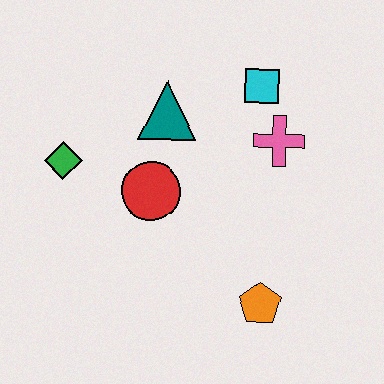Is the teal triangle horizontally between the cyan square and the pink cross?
No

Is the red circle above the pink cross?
No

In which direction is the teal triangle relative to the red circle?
The teal triangle is above the red circle.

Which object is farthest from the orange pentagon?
The green diamond is farthest from the orange pentagon.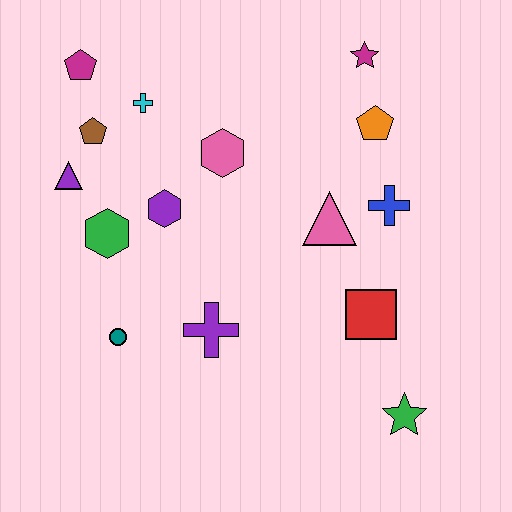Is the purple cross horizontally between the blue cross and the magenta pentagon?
Yes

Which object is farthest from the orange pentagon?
The teal circle is farthest from the orange pentagon.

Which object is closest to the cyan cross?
The brown pentagon is closest to the cyan cross.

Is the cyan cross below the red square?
No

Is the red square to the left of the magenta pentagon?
No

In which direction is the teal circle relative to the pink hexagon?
The teal circle is below the pink hexagon.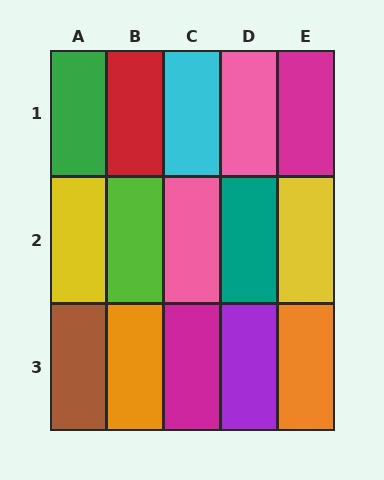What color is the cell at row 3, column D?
Purple.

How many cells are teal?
1 cell is teal.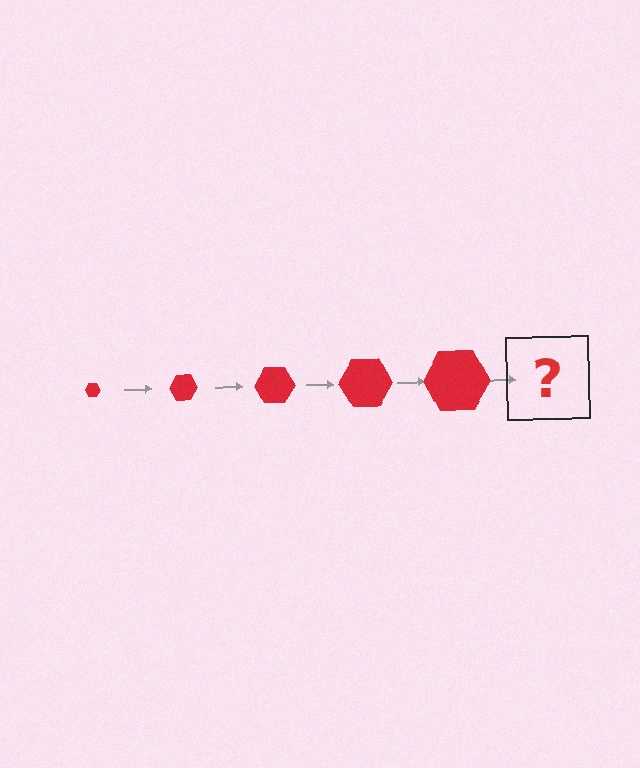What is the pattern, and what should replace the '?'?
The pattern is that the hexagon gets progressively larger each step. The '?' should be a red hexagon, larger than the previous one.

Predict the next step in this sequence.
The next step is a red hexagon, larger than the previous one.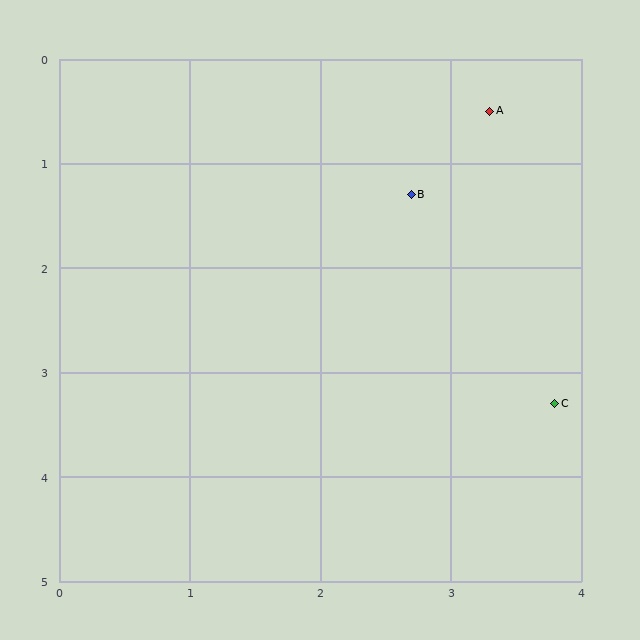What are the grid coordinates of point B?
Point B is at approximately (2.7, 1.3).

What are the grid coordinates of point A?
Point A is at approximately (3.3, 0.5).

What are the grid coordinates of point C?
Point C is at approximately (3.8, 3.3).